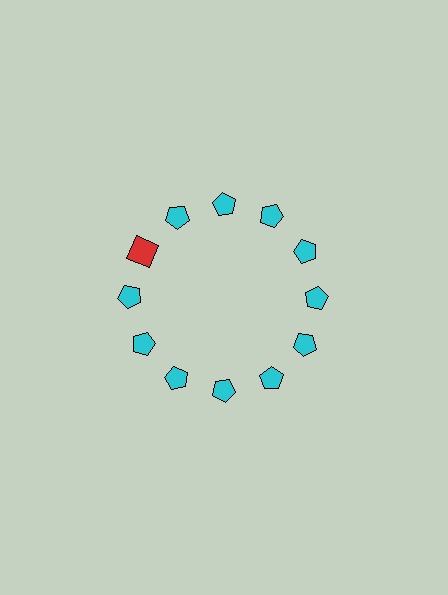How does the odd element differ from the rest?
It differs in both color (red instead of cyan) and shape (square instead of pentagon).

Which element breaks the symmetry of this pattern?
The red square at roughly the 10 o'clock position breaks the symmetry. All other shapes are cyan pentagons.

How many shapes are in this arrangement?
There are 12 shapes arranged in a ring pattern.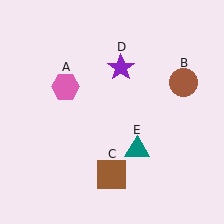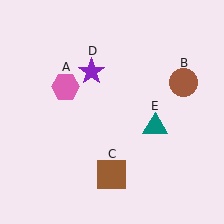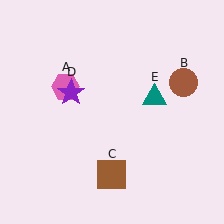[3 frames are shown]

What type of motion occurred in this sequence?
The purple star (object D), teal triangle (object E) rotated counterclockwise around the center of the scene.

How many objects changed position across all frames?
2 objects changed position: purple star (object D), teal triangle (object E).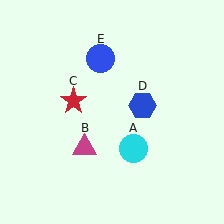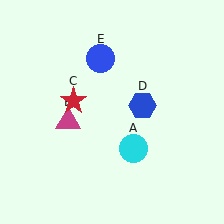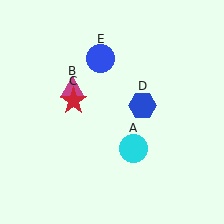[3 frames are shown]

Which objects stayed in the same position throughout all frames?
Cyan circle (object A) and red star (object C) and blue hexagon (object D) and blue circle (object E) remained stationary.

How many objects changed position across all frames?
1 object changed position: magenta triangle (object B).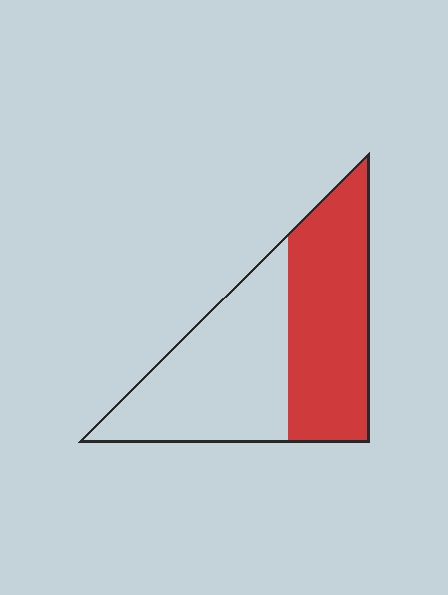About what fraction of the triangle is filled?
About one half (1/2).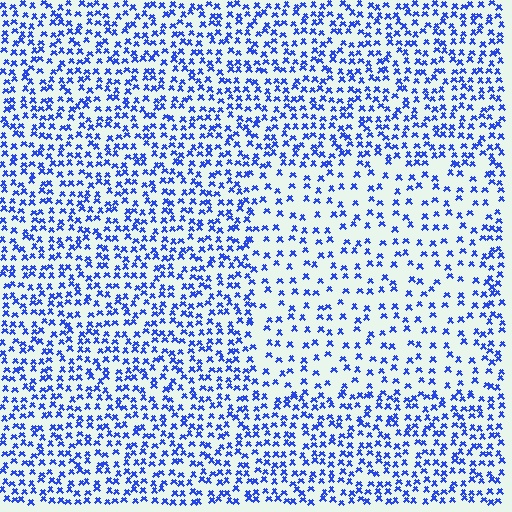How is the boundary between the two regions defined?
The boundary is defined by a change in element density (approximately 1.9x ratio). All elements are the same color, size, and shape.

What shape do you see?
I see a rectangle.